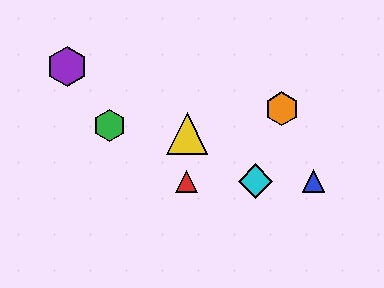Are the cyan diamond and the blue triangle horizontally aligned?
Yes, both are at y≈181.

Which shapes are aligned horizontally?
The red triangle, the blue triangle, the cyan diamond are aligned horizontally.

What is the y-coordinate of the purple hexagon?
The purple hexagon is at y≈67.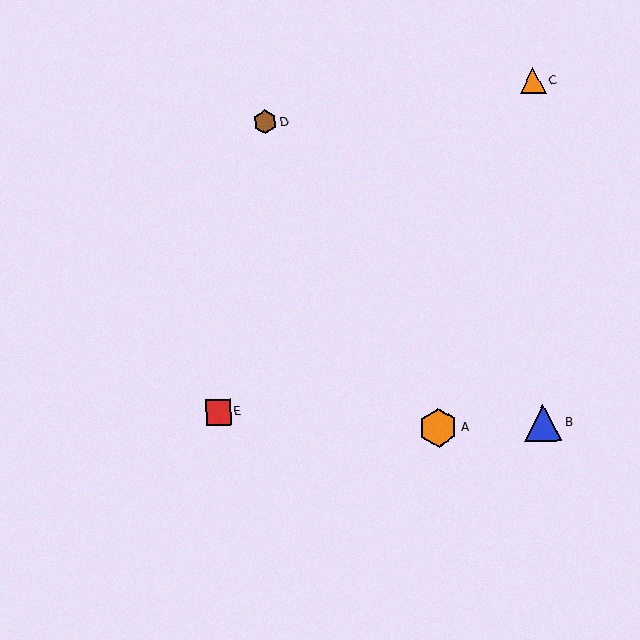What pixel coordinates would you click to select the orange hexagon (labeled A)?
Click at (438, 428) to select the orange hexagon A.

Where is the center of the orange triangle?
The center of the orange triangle is at (533, 81).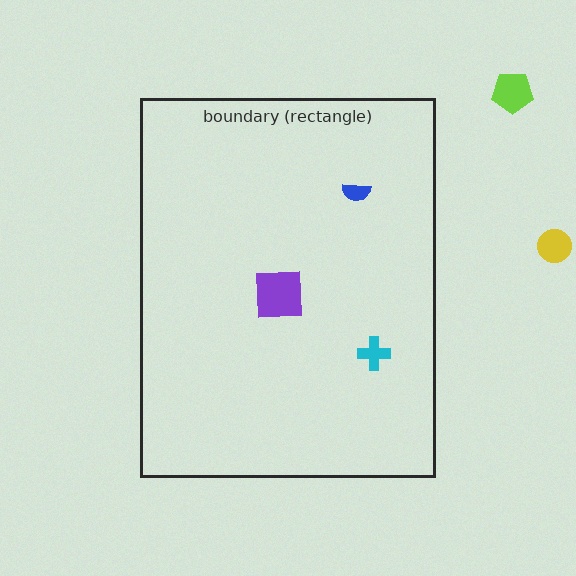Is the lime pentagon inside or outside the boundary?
Outside.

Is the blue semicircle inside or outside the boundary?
Inside.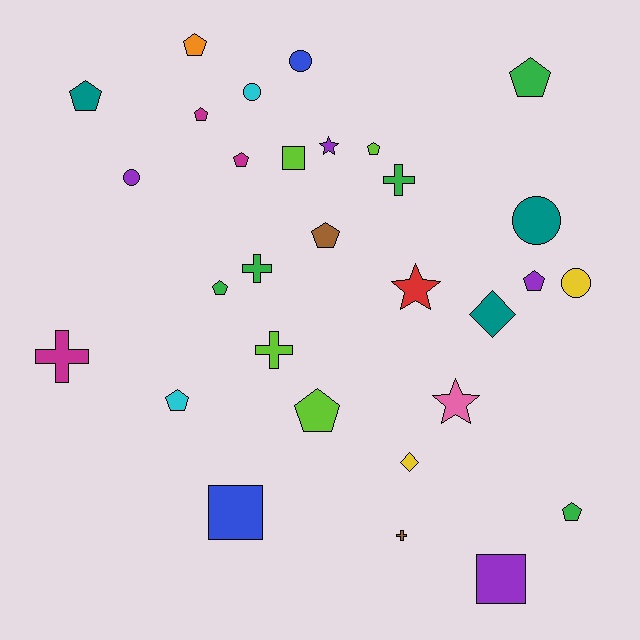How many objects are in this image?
There are 30 objects.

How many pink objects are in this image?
There is 1 pink object.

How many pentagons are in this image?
There are 12 pentagons.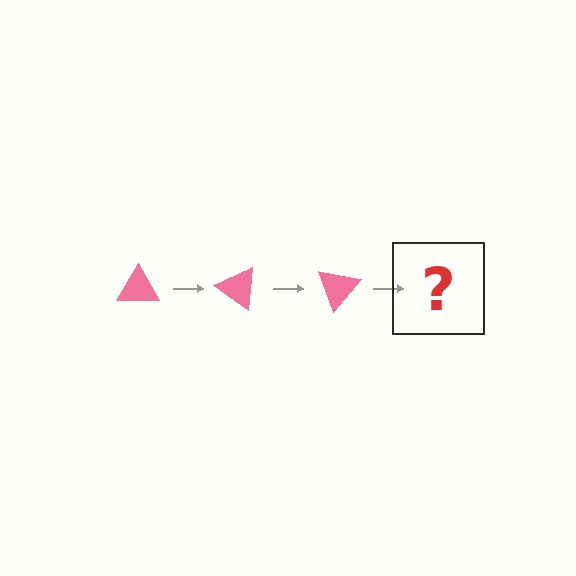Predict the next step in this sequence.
The next step is a pink triangle rotated 105 degrees.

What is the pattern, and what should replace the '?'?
The pattern is that the triangle rotates 35 degrees each step. The '?' should be a pink triangle rotated 105 degrees.